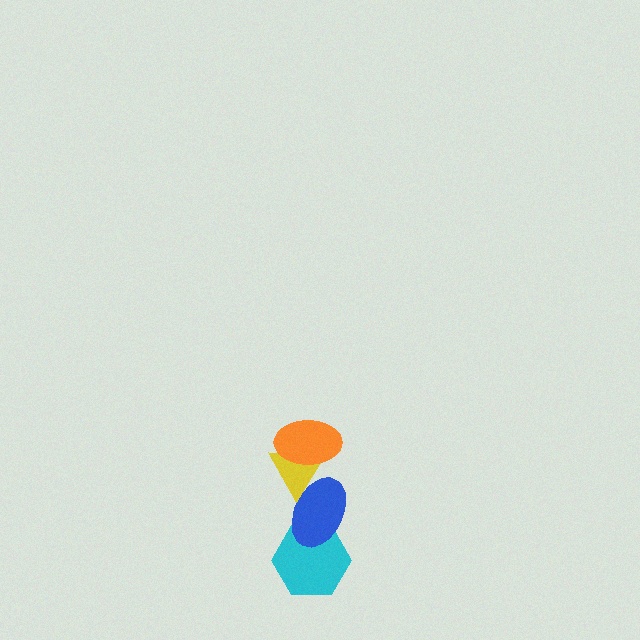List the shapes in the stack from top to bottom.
From top to bottom: the orange ellipse, the yellow triangle, the blue ellipse, the cyan hexagon.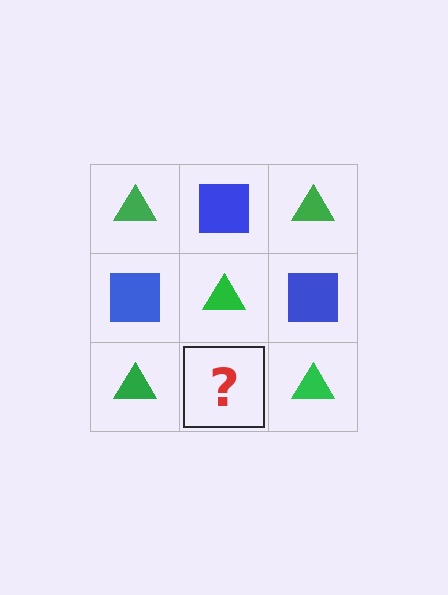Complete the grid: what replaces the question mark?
The question mark should be replaced with a blue square.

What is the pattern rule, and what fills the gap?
The rule is that it alternates green triangle and blue square in a checkerboard pattern. The gap should be filled with a blue square.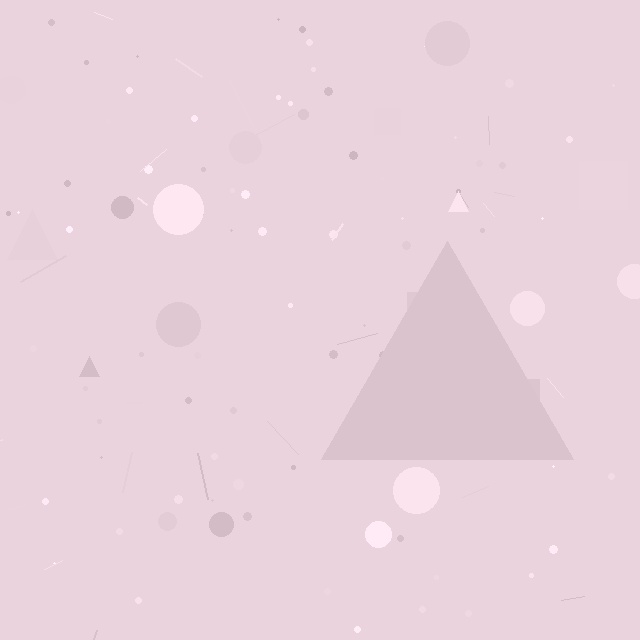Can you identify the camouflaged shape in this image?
The camouflaged shape is a triangle.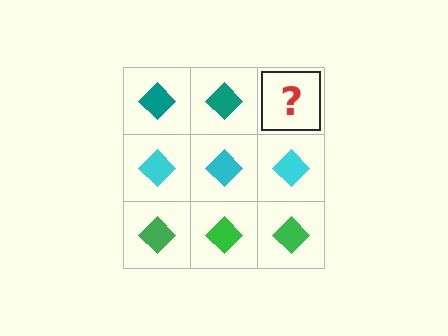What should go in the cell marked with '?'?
The missing cell should contain a teal diamond.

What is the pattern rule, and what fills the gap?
The rule is that each row has a consistent color. The gap should be filled with a teal diamond.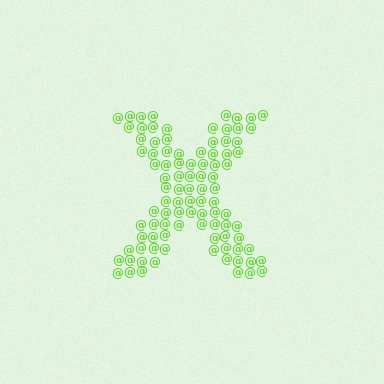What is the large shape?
The large shape is the letter X.